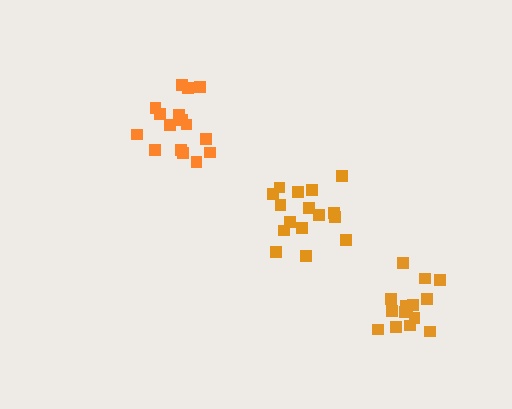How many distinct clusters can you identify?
There are 3 distinct clusters.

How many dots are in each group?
Group 1: 16 dots, Group 2: 16 dots, Group 3: 15 dots (47 total).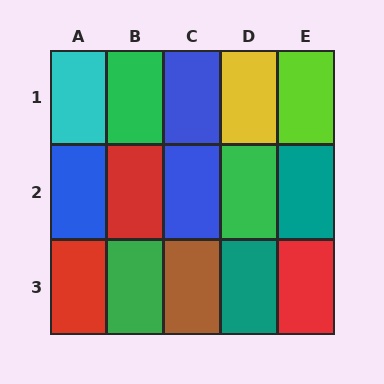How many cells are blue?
3 cells are blue.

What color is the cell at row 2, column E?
Teal.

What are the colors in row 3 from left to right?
Red, green, brown, teal, red.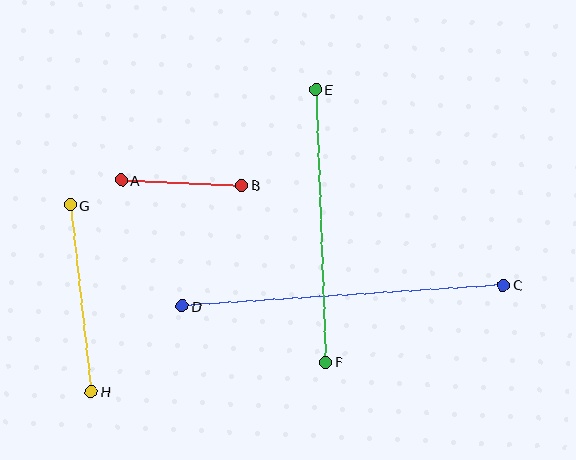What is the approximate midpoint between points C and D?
The midpoint is at approximately (343, 296) pixels.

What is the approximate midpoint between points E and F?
The midpoint is at approximately (321, 226) pixels.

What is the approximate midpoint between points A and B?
The midpoint is at approximately (182, 183) pixels.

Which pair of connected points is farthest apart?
Points C and D are farthest apart.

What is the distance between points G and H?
The distance is approximately 187 pixels.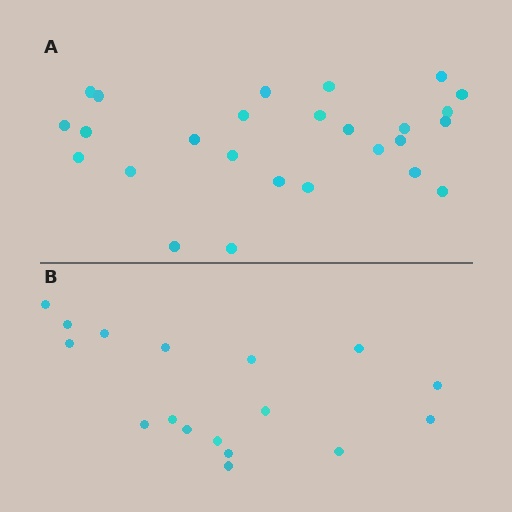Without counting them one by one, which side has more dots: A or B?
Region A (the top region) has more dots.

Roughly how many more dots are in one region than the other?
Region A has roughly 8 or so more dots than region B.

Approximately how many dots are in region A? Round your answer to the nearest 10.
About 30 dots. (The exact count is 26, which rounds to 30.)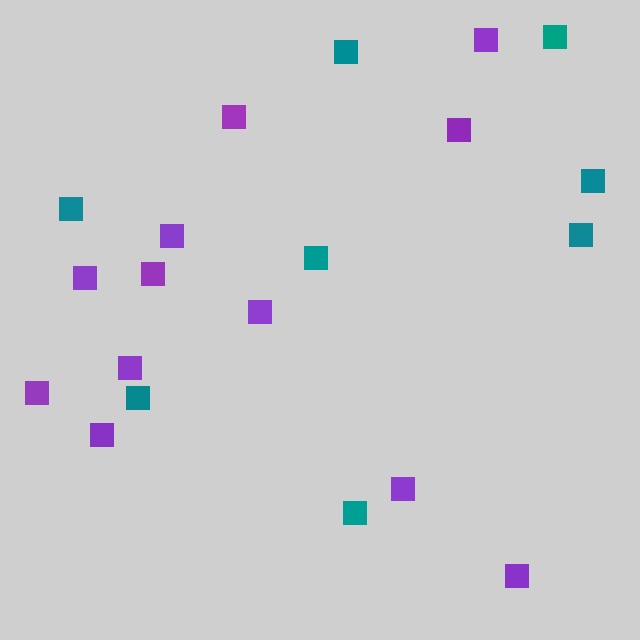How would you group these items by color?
There are 2 groups: one group of teal squares (8) and one group of purple squares (12).